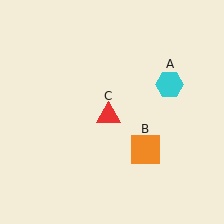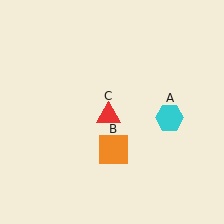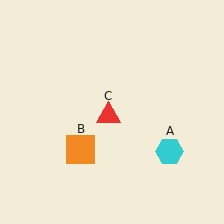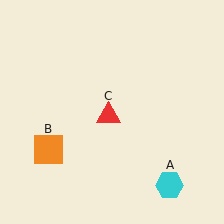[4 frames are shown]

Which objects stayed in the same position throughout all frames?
Red triangle (object C) remained stationary.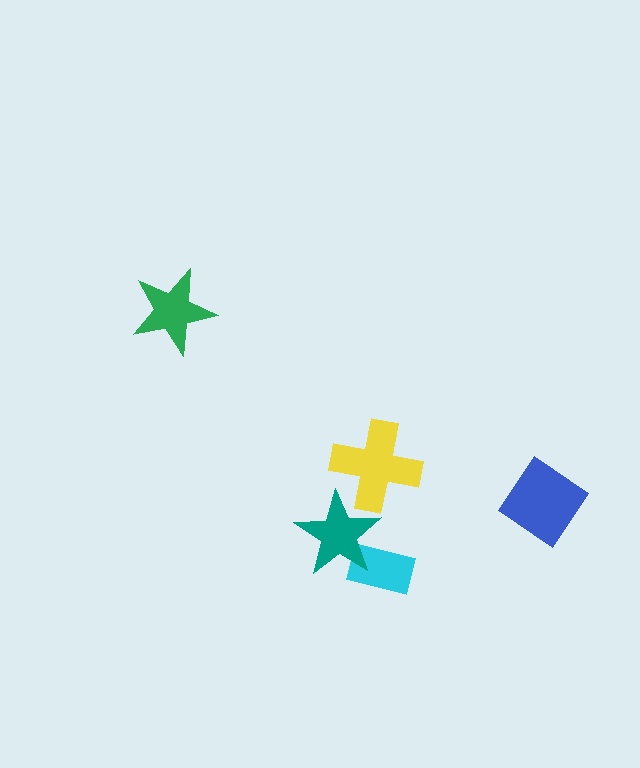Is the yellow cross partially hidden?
Yes, it is partially covered by another shape.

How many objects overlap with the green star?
0 objects overlap with the green star.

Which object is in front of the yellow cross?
The teal star is in front of the yellow cross.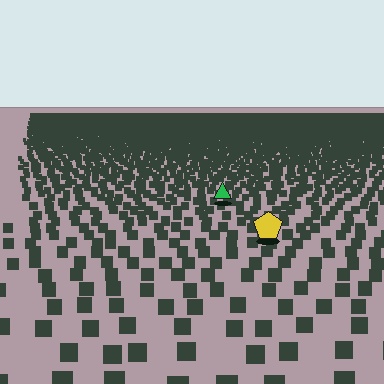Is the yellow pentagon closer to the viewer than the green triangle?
Yes. The yellow pentagon is closer — you can tell from the texture gradient: the ground texture is coarser near it.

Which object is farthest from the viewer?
The green triangle is farthest from the viewer. It appears smaller and the ground texture around it is denser.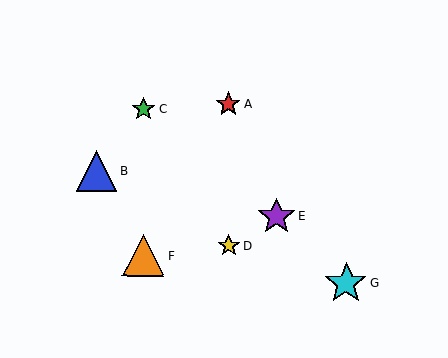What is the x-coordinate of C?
Object C is at x≈144.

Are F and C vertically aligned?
Yes, both are at x≈143.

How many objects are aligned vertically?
2 objects (C, F) are aligned vertically.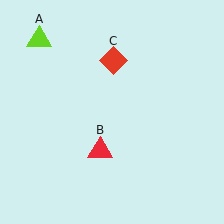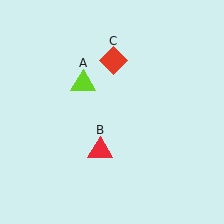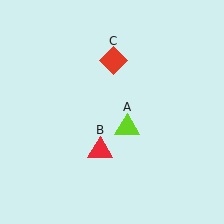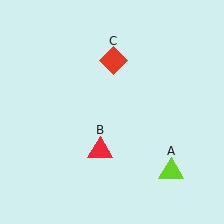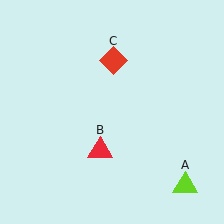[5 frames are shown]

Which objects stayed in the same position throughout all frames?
Red triangle (object B) and red diamond (object C) remained stationary.